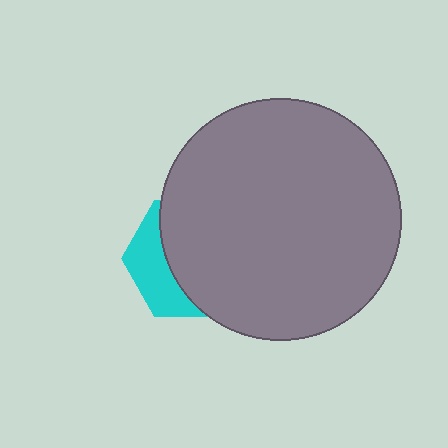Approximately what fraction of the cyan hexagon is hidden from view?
Roughly 67% of the cyan hexagon is hidden behind the gray circle.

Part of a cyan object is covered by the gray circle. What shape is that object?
It is a hexagon.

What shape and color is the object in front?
The object in front is a gray circle.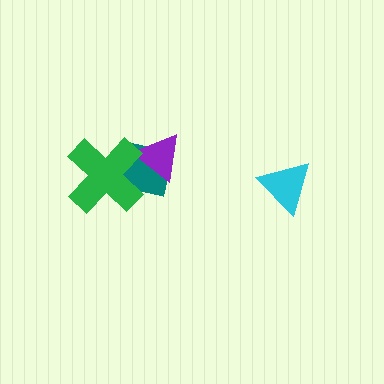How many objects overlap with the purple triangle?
2 objects overlap with the purple triangle.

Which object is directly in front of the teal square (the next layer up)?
The purple triangle is directly in front of the teal square.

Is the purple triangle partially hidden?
Yes, it is partially covered by another shape.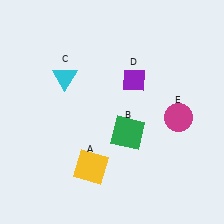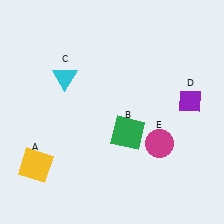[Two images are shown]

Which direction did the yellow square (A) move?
The yellow square (A) moved left.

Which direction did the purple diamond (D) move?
The purple diamond (D) moved right.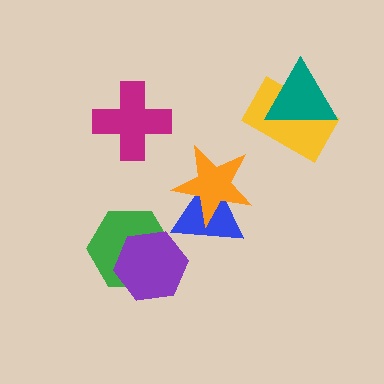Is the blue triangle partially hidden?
Yes, it is partially covered by another shape.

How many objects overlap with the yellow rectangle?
1 object overlaps with the yellow rectangle.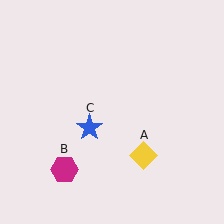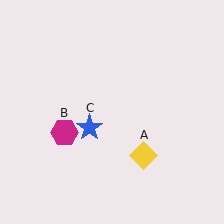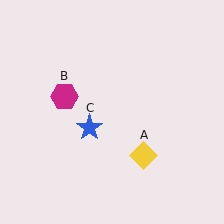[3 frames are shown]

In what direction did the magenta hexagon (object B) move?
The magenta hexagon (object B) moved up.